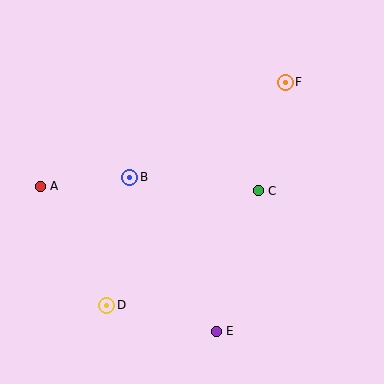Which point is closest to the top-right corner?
Point F is closest to the top-right corner.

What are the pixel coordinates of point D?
Point D is at (107, 305).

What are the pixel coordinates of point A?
Point A is at (40, 186).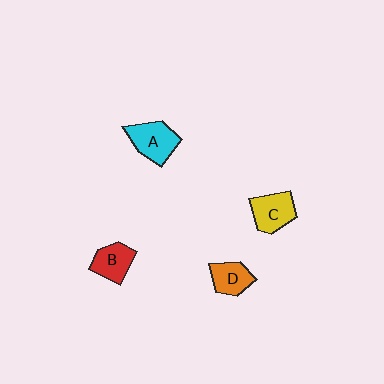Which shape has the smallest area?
Shape D (orange).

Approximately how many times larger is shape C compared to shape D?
Approximately 1.2 times.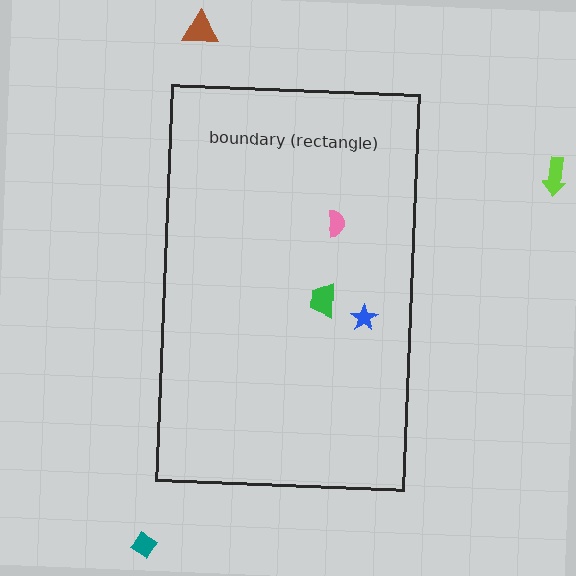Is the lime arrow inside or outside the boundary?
Outside.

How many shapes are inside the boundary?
3 inside, 3 outside.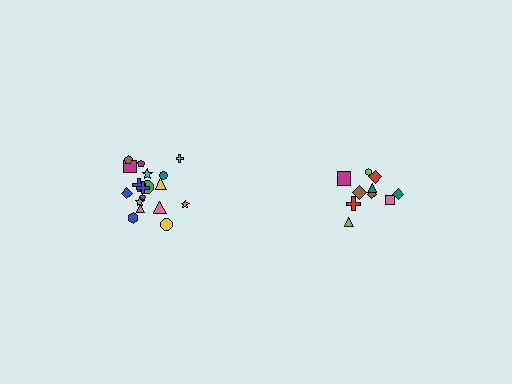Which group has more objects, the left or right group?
The left group.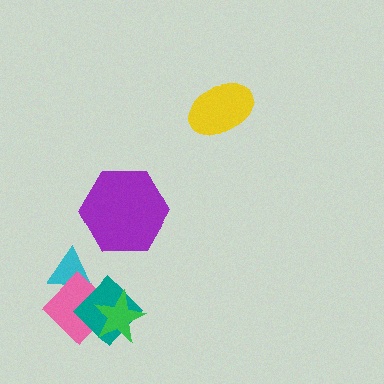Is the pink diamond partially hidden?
Yes, it is partially covered by another shape.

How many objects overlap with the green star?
2 objects overlap with the green star.